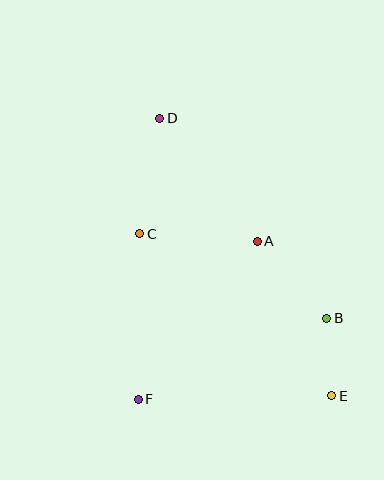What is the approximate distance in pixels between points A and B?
The distance between A and B is approximately 104 pixels.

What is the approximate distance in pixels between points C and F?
The distance between C and F is approximately 165 pixels.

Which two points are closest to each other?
Points B and E are closest to each other.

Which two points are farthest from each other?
Points D and E are farthest from each other.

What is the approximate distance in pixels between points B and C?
The distance between B and C is approximately 205 pixels.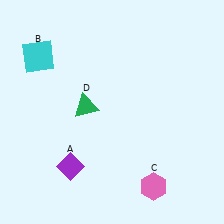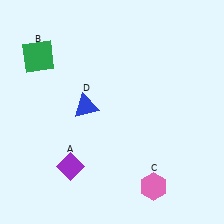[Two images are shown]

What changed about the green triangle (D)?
In Image 1, D is green. In Image 2, it changed to blue.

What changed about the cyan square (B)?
In Image 1, B is cyan. In Image 2, it changed to green.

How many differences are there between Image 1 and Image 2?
There are 2 differences between the two images.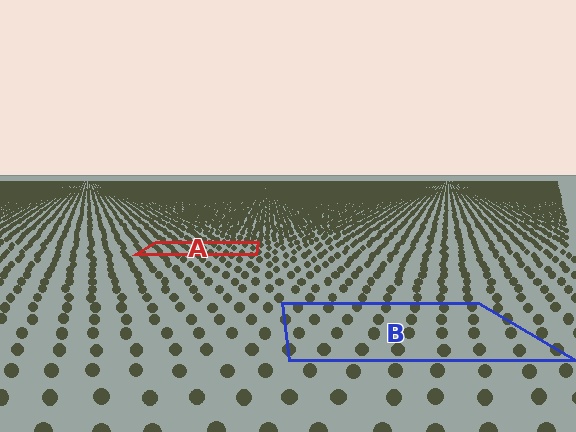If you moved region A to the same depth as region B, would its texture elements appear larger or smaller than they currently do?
They would appear larger. At a closer depth, the same texture elements are projected at a bigger on-screen size.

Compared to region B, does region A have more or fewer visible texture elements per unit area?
Region A has more texture elements per unit area — they are packed more densely because it is farther away.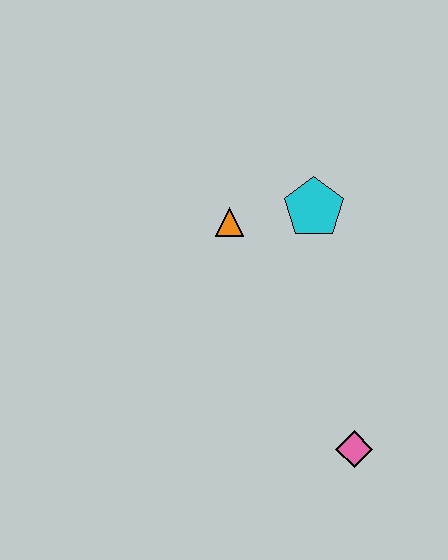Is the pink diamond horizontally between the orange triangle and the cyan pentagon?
No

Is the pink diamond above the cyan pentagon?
No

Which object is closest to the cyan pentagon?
The orange triangle is closest to the cyan pentagon.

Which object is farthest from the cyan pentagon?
The pink diamond is farthest from the cyan pentagon.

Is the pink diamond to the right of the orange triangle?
Yes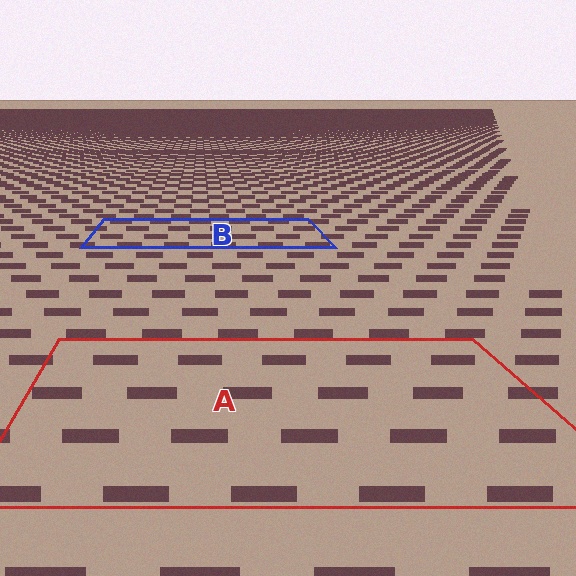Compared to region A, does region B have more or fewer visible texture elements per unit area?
Region B has more texture elements per unit area — they are packed more densely because it is farther away.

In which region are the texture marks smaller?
The texture marks are smaller in region B, because it is farther away.